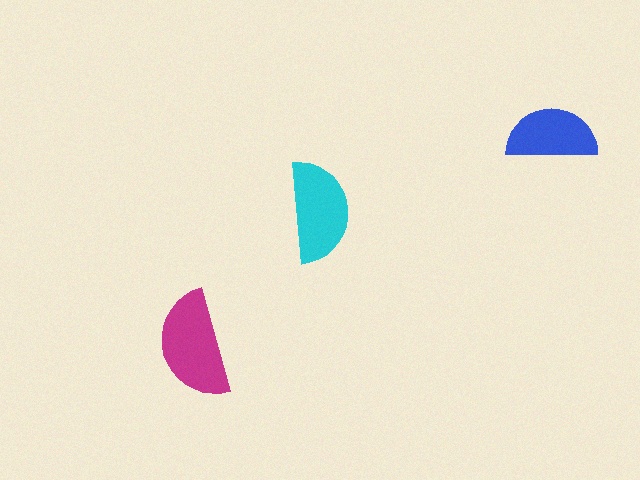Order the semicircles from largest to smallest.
the magenta one, the cyan one, the blue one.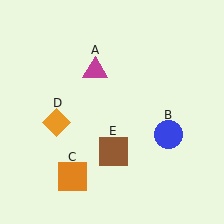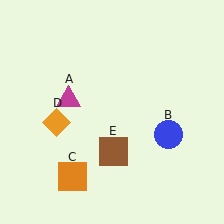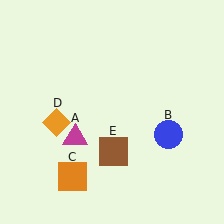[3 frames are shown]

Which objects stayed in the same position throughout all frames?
Blue circle (object B) and orange square (object C) and orange diamond (object D) and brown square (object E) remained stationary.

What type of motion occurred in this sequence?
The magenta triangle (object A) rotated counterclockwise around the center of the scene.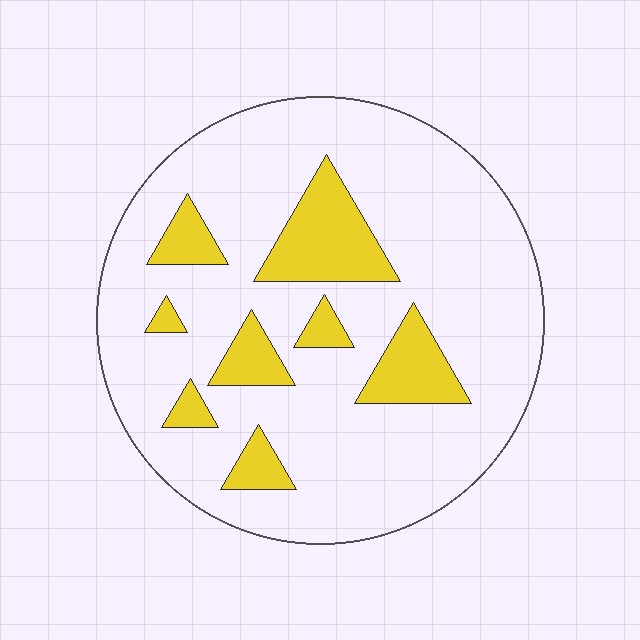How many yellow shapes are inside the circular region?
8.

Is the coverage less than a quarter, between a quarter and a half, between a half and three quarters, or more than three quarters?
Less than a quarter.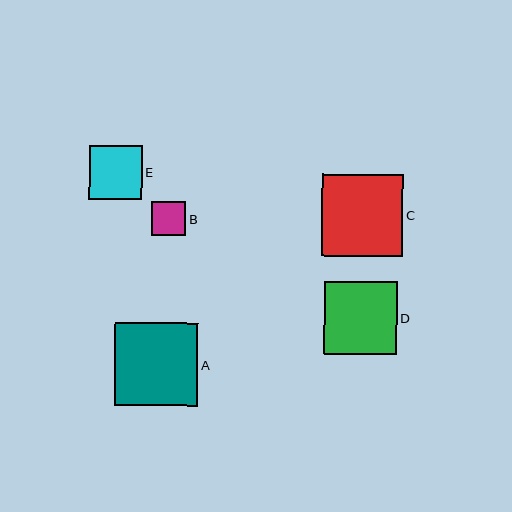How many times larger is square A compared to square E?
Square A is approximately 1.6 times the size of square E.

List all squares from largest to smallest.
From largest to smallest: A, C, D, E, B.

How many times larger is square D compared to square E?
Square D is approximately 1.4 times the size of square E.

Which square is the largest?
Square A is the largest with a size of approximately 83 pixels.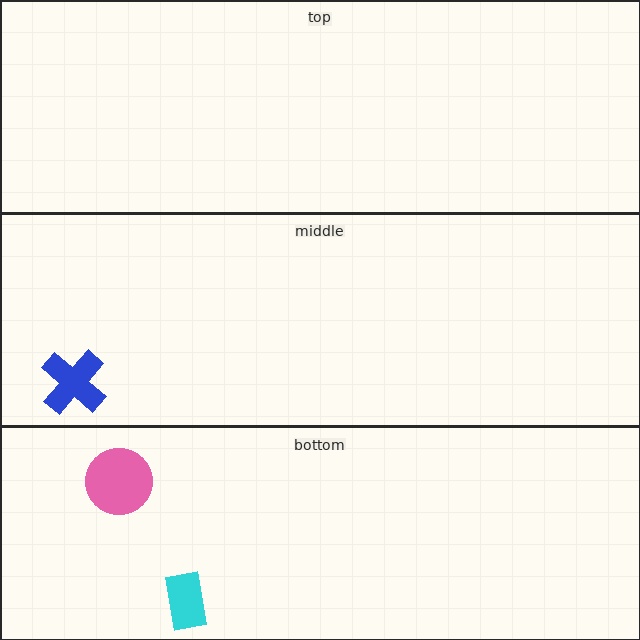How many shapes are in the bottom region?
2.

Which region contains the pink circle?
The bottom region.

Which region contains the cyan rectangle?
The bottom region.